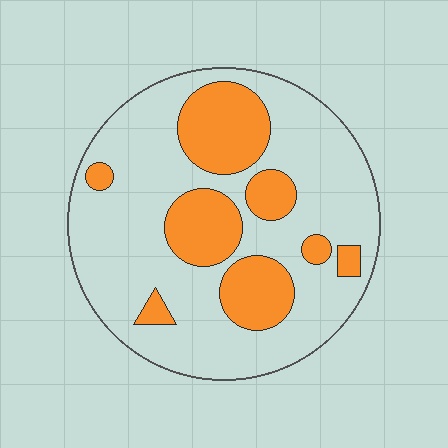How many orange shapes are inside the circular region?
8.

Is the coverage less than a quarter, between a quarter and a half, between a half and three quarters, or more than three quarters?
Between a quarter and a half.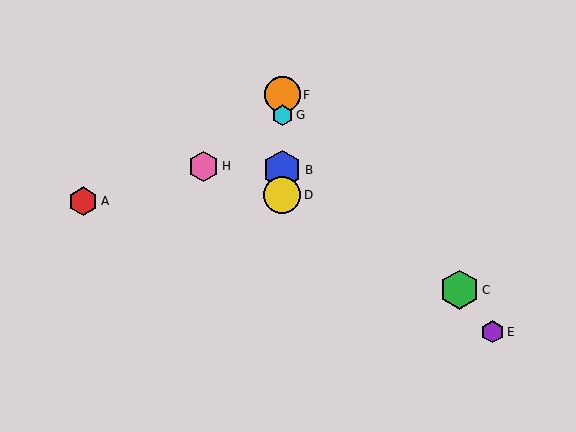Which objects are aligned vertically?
Objects B, D, F, G are aligned vertically.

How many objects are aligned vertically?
4 objects (B, D, F, G) are aligned vertically.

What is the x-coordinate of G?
Object G is at x≈282.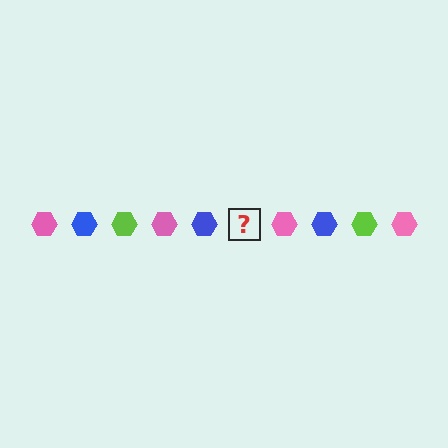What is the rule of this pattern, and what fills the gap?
The rule is that the pattern cycles through pink, blue, lime hexagons. The gap should be filled with a lime hexagon.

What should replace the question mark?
The question mark should be replaced with a lime hexagon.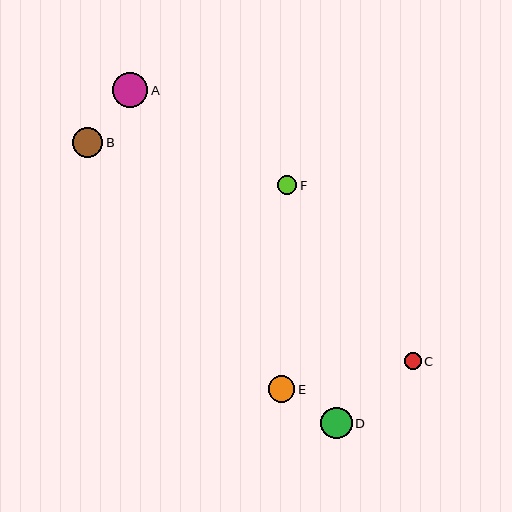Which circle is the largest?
Circle A is the largest with a size of approximately 35 pixels.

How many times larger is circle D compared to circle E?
Circle D is approximately 1.2 times the size of circle E.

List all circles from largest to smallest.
From largest to smallest: A, D, B, E, F, C.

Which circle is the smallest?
Circle C is the smallest with a size of approximately 17 pixels.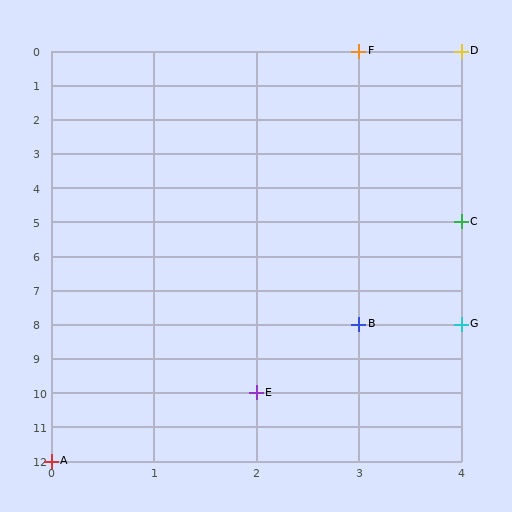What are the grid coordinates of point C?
Point C is at grid coordinates (4, 5).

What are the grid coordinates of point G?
Point G is at grid coordinates (4, 8).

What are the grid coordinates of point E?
Point E is at grid coordinates (2, 10).